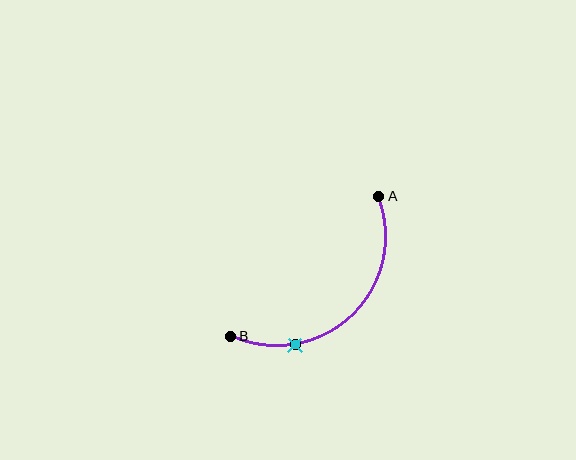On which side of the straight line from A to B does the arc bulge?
The arc bulges below and to the right of the straight line connecting A and B.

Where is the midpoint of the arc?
The arc midpoint is the point on the curve farthest from the straight line joining A and B. It sits below and to the right of that line.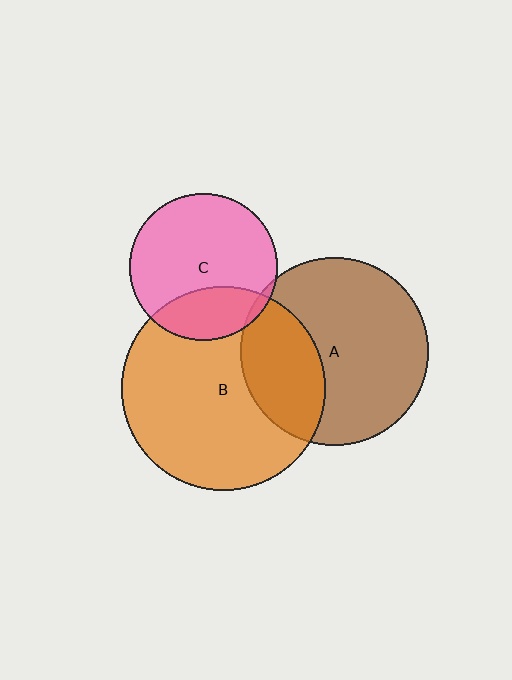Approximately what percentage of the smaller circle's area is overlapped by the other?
Approximately 5%.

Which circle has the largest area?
Circle B (orange).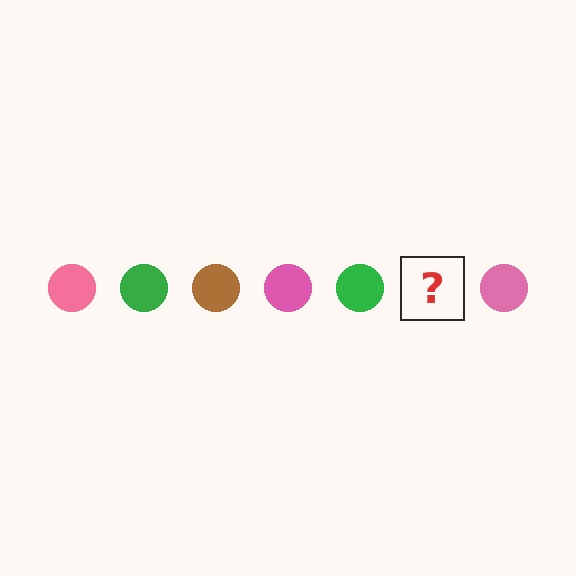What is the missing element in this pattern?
The missing element is a brown circle.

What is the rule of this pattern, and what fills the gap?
The rule is that the pattern cycles through pink, green, brown circles. The gap should be filled with a brown circle.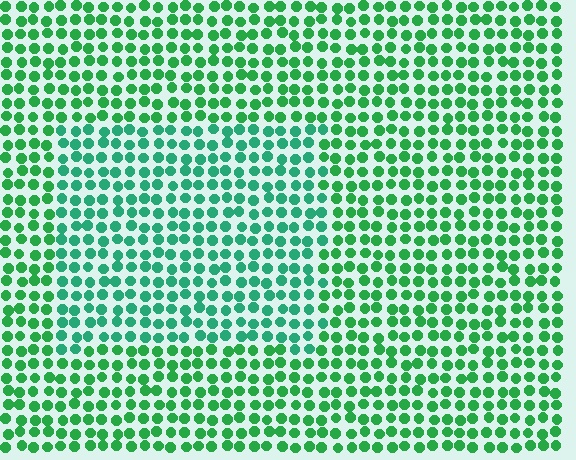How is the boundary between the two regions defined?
The boundary is defined purely by a slight shift in hue (about 23 degrees). Spacing, size, and orientation are identical on both sides.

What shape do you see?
I see a rectangle.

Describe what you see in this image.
The image is filled with small green elements in a uniform arrangement. A rectangle-shaped region is visible where the elements are tinted to a slightly different hue, forming a subtle color boundary.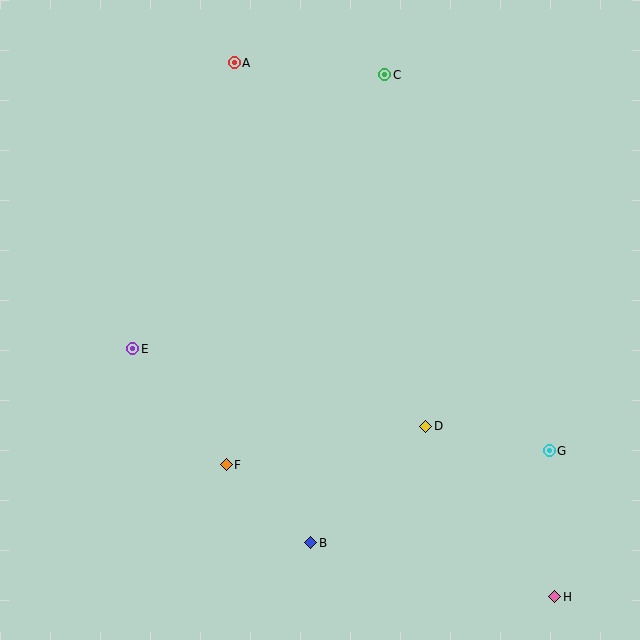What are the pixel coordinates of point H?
Point H is at (555, 597).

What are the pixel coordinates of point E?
Point E is at (133, 349).